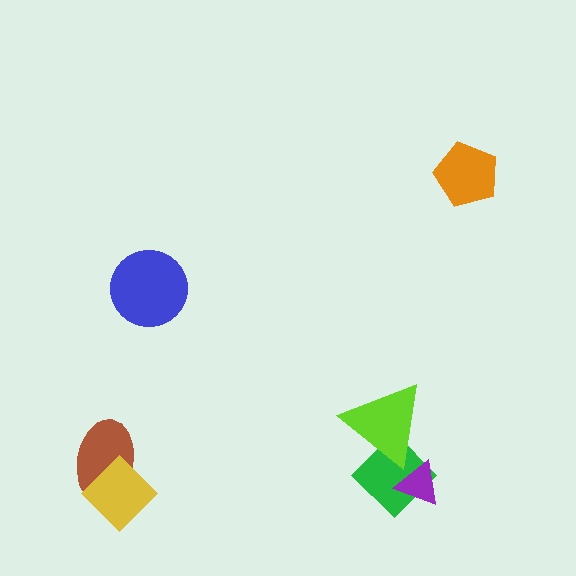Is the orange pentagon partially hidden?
No, no other shape covers it.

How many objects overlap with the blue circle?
0 objects overlap with the blue circle.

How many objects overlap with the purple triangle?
1 object overlaps with the purple triangle.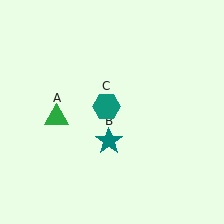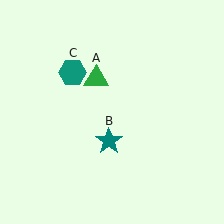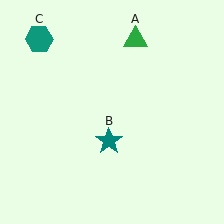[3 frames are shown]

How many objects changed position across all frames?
2 objects changed position: green triangle (object A), teal hexagon (object C).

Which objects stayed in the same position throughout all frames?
Teal star (object B) remained stationary.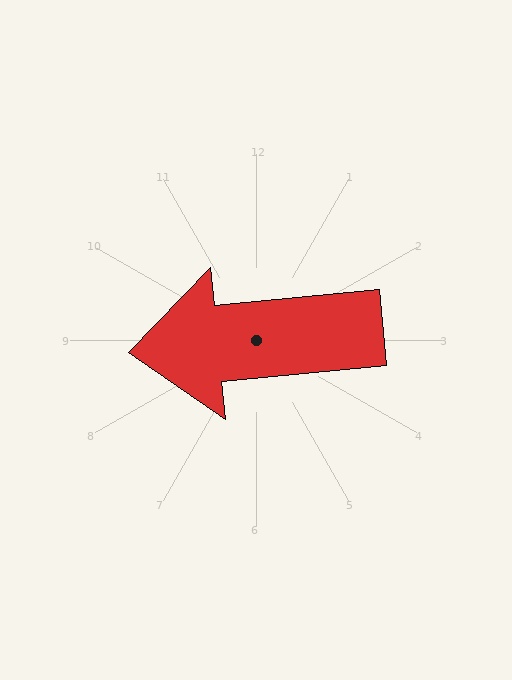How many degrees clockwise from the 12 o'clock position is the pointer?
Approximately 265 degrees.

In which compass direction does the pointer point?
West.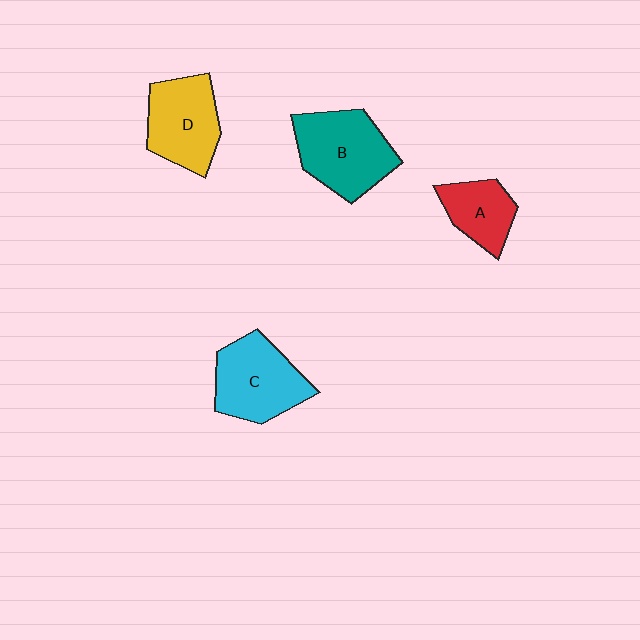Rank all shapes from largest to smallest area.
From largest to smallest: B (teal), C (cyan), D (yellow), A (red).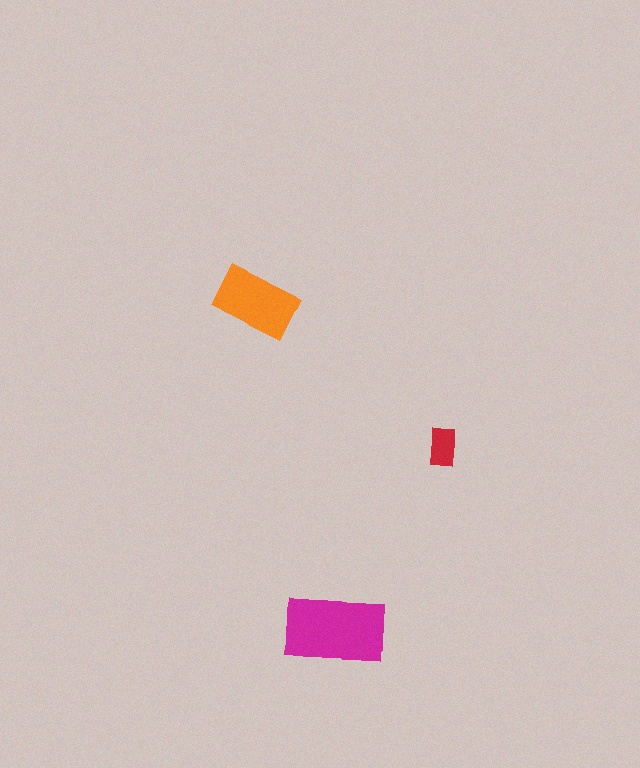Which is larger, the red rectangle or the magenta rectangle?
The magenta one.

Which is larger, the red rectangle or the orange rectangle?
The orange one.